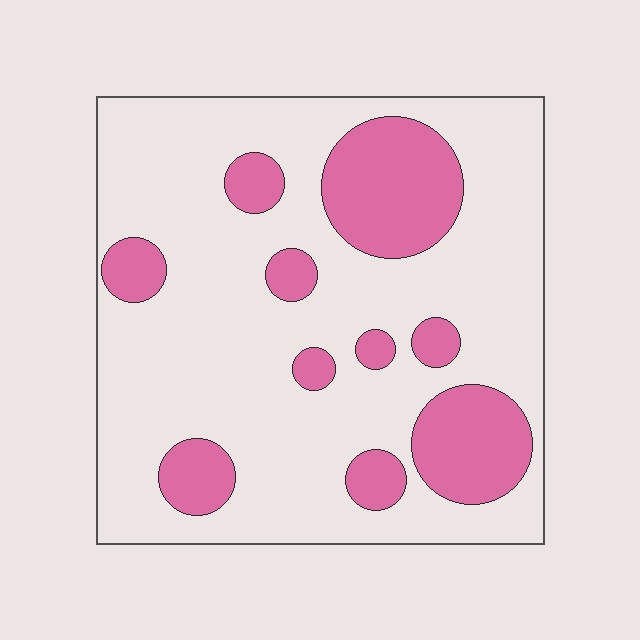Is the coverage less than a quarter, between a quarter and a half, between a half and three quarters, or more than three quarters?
Less than a quarter.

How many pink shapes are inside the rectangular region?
10.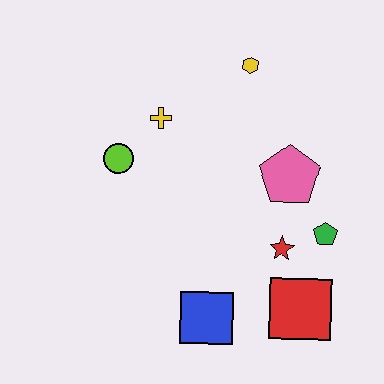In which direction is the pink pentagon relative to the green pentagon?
The pink pentagon is above the green pentagon.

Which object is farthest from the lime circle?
The red square is farthest from the lime circle.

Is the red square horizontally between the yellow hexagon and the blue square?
No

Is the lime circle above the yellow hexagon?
No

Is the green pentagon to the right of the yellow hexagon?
Yes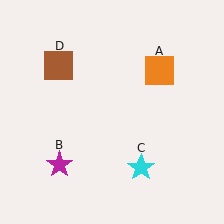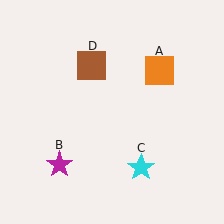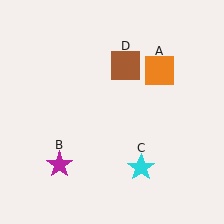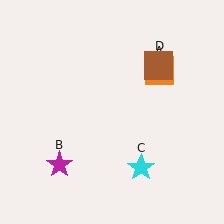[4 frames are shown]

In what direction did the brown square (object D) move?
The brown square (object D) moved right.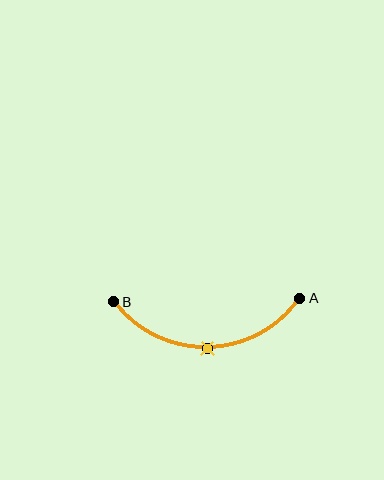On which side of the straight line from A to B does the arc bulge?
The arc bulges below the straight line connecting A and B.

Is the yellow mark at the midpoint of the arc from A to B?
Yes. The yellow mark lies on the arc at equal arc-length from both A and B — it is the arc midpoint.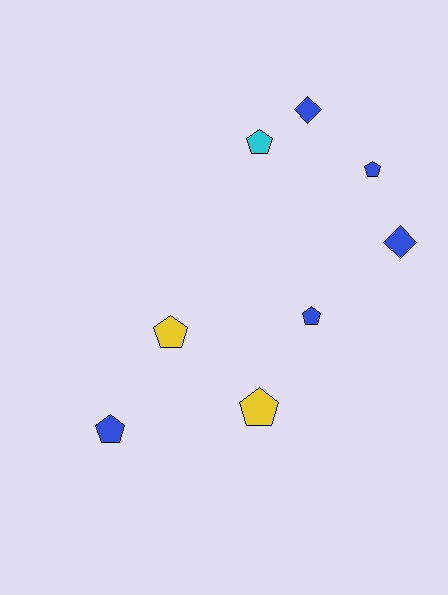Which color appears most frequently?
Blue, with 5 objects.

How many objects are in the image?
There are 8 objects.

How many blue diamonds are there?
There are 2 blue diamonds.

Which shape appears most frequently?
Pentagon, with 6 objects.